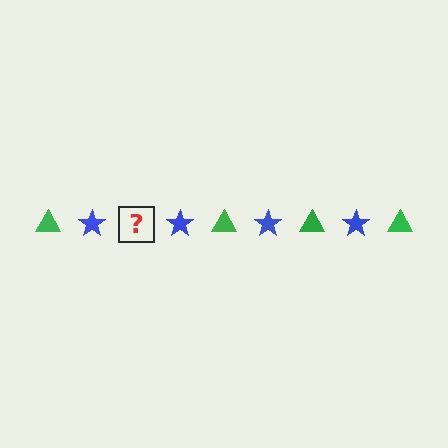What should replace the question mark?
The question mark should be replaced with a green triangle.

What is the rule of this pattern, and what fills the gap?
The rule is that the pattern alternates between green triangle and blue star. The gap should be filled with a green triangle.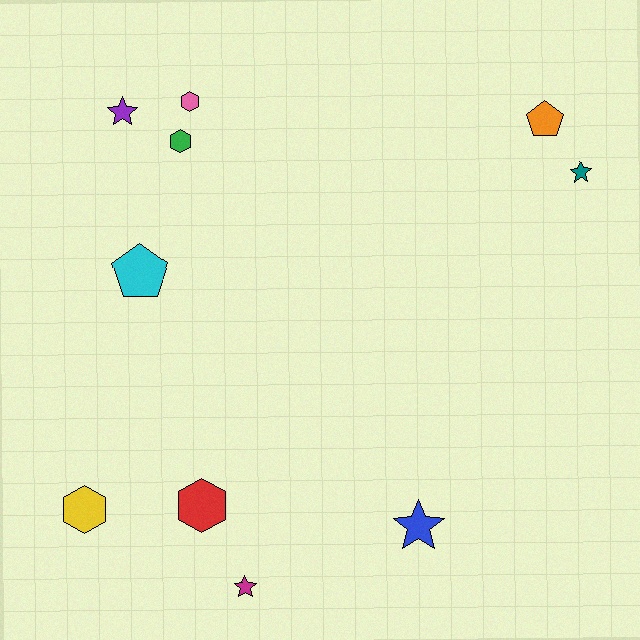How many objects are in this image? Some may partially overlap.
There are 10 objects.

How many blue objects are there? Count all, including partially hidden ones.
There is 1 blue object.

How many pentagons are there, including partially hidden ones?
There are 2 pentagons.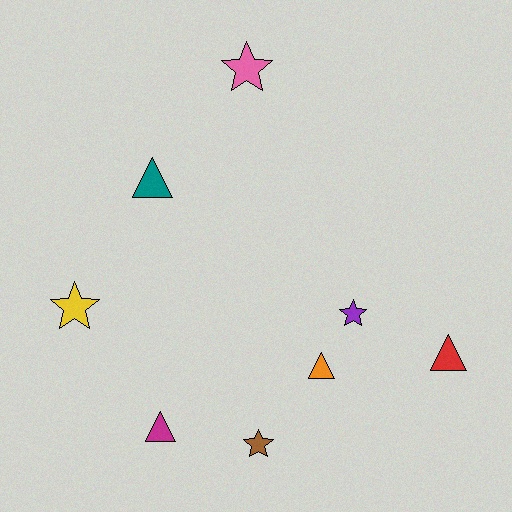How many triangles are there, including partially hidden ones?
There are 4 triangles.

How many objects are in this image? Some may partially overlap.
There are 8 objects.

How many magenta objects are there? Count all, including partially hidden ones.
There is 1 magenta object.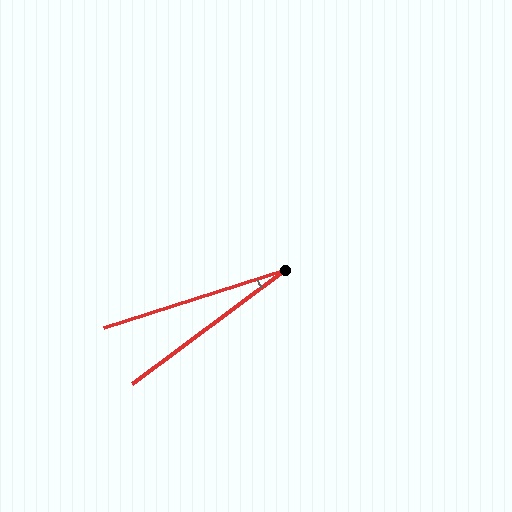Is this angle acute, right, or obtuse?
It is acute.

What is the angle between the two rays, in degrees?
Approximately 19 degrees.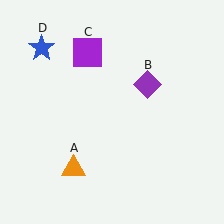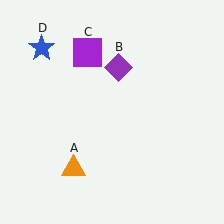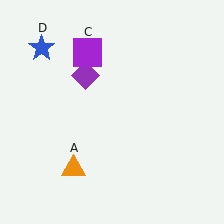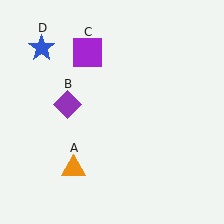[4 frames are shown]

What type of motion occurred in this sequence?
The purple diamond (object B) rotated counterclockwise around the center of the scene.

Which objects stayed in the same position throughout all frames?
Orange triangle (object A) and purple square (object C) and blue star (object D) remained stationary.